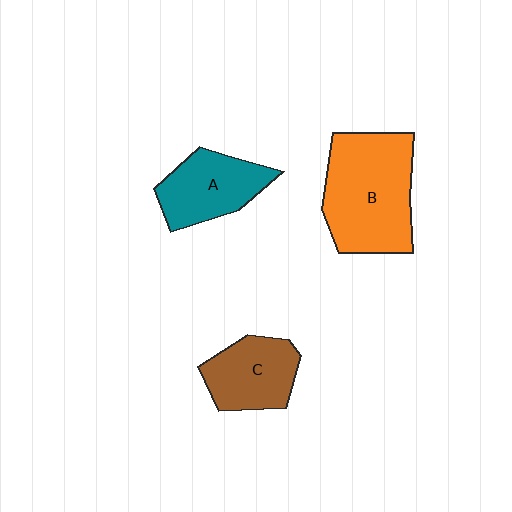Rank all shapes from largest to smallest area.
From largest to smallest: B (orange), A (teal), C (brown).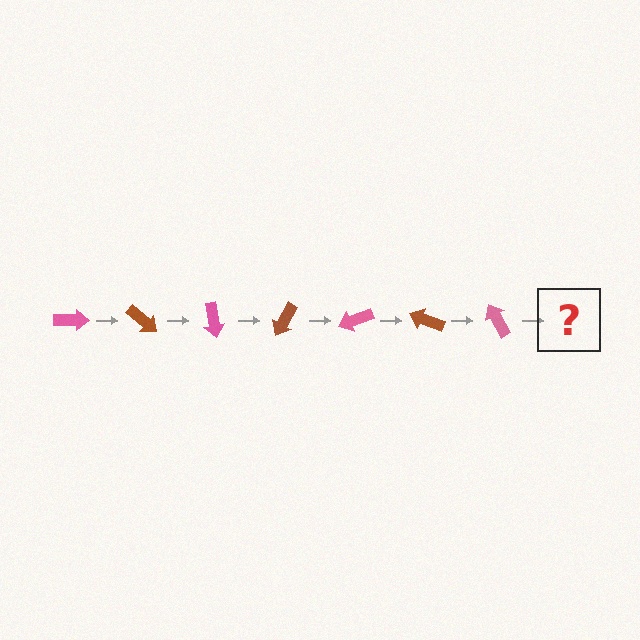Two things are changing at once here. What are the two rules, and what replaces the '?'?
The two rules are that it rotates 40 degrees each step and the color cycles through pink and brown. The '?' should be a brown arrow, rotated 280 degrees from the start.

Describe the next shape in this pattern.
It should be a brown arrow, rotated 280 degrees from the start.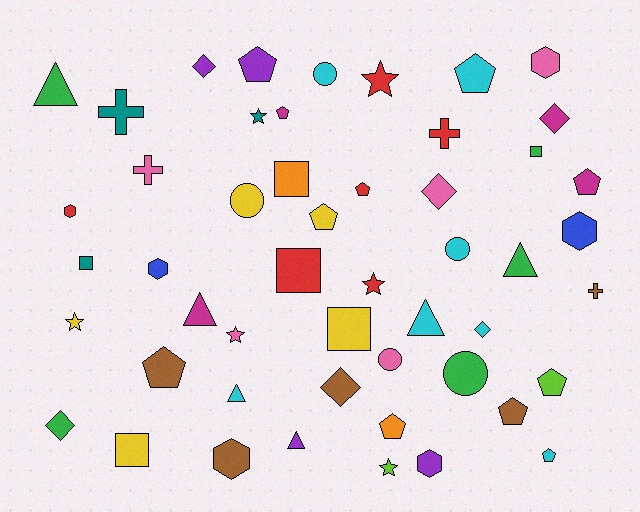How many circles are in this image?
There are 5 circles.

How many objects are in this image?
There are 50 objects.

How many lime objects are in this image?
There are 2 lime objects.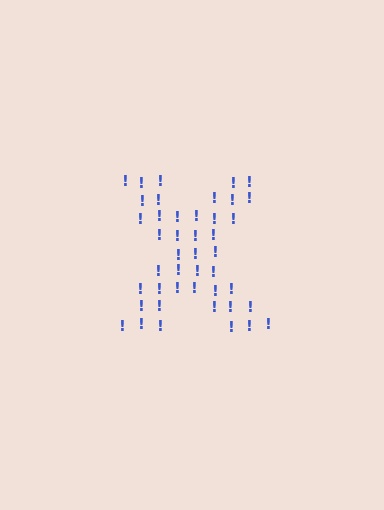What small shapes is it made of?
It is made of small exclamation marks.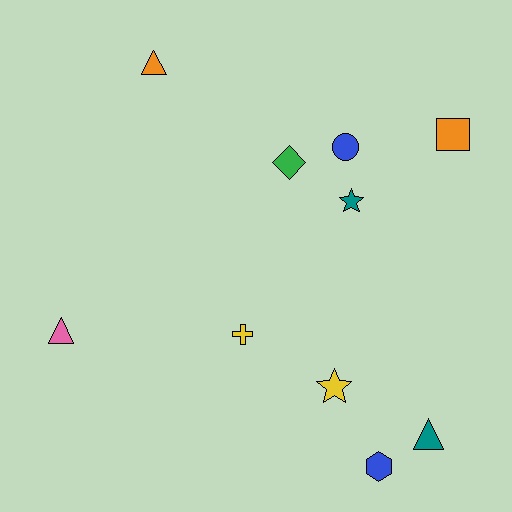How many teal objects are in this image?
There are 2 teal objects.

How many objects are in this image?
There are 10 objects.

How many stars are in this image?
There are 2 stars.